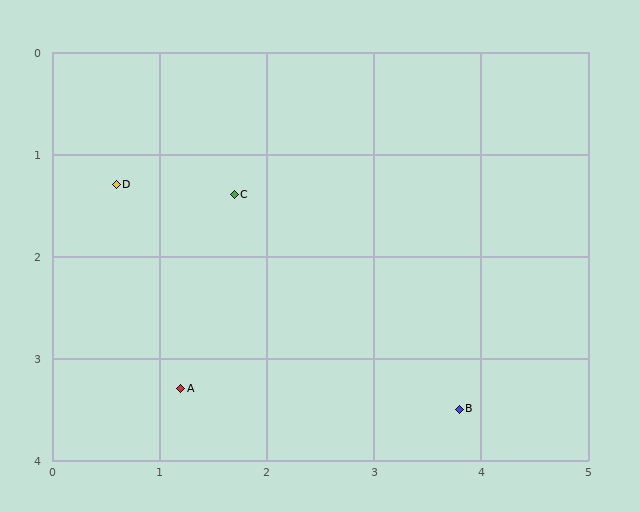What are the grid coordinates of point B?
Point B is at approximately (3.8, 3.5).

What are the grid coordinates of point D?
Point D is at approximately (0.6, 1.3).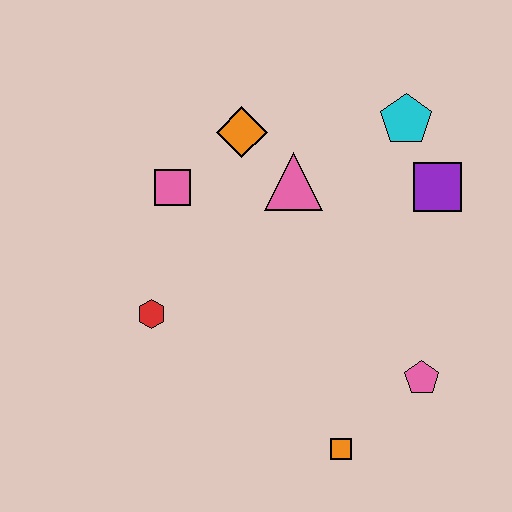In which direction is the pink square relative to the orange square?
The pink square is above the orange square.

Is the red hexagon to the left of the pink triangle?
Yes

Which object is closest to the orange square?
The pink pentagon is closest to the orange square.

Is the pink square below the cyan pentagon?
Yes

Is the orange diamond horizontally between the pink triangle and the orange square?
No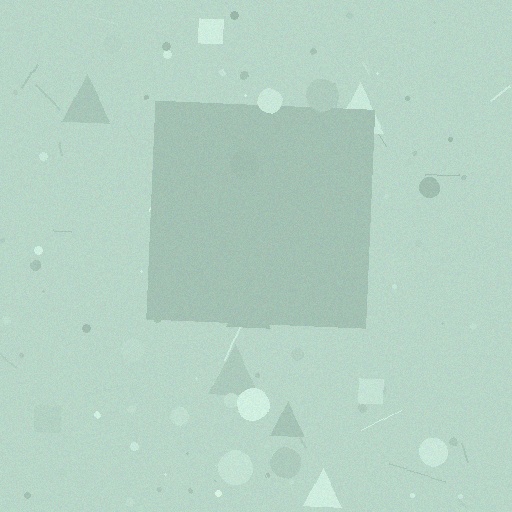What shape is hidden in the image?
A square is hidden in the image.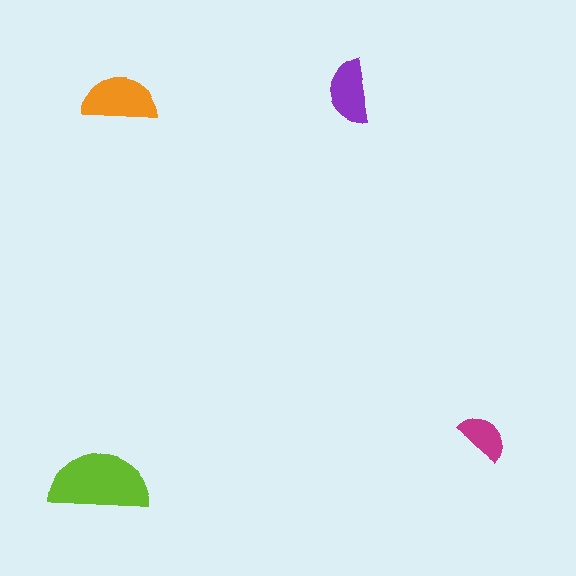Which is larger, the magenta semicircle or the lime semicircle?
The lime one.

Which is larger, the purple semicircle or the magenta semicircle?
The purple one.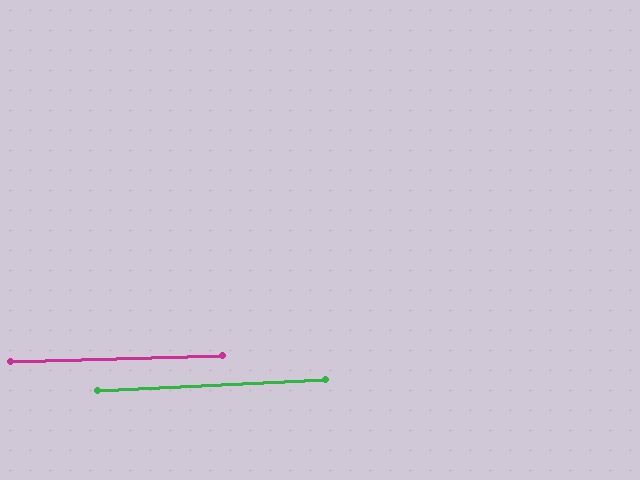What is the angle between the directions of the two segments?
Approximately 1 degree.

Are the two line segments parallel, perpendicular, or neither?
Parallel — their directions differ by only 1.2°.